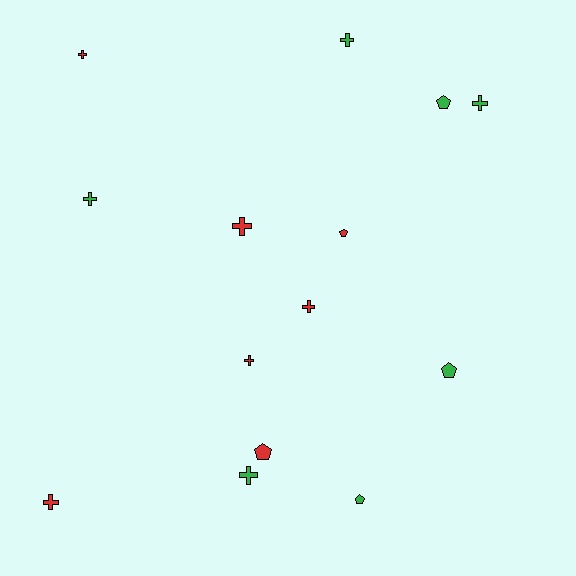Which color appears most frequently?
Green, with 7 objects.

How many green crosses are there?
There are 4 green crosses.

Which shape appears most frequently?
Cross, with 9 objects.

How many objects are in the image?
There are 14 objects.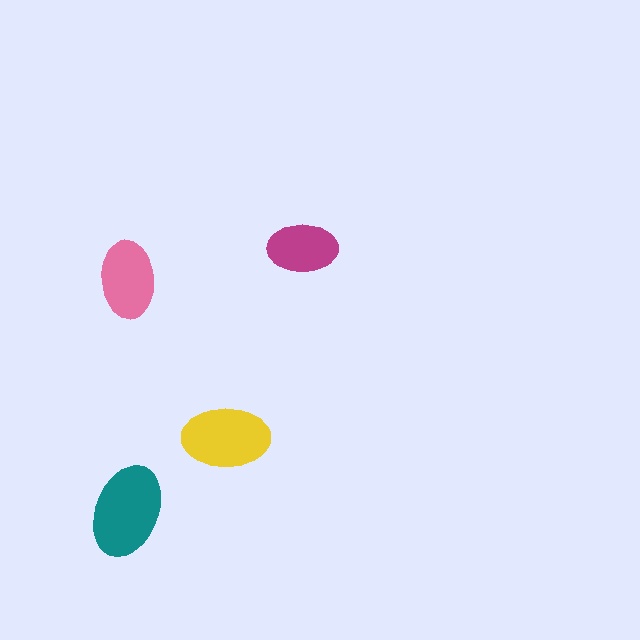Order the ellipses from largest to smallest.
the teal one, the yellow one, the pink one, the magenta one.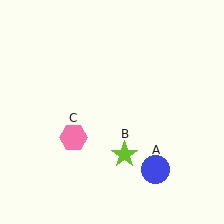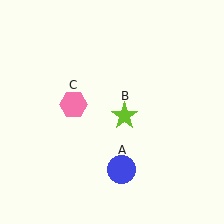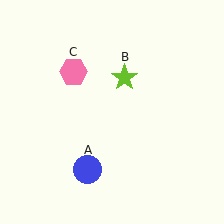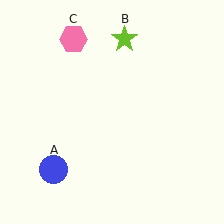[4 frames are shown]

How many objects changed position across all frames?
3 objects changed position: blue circle (object A), lime star (object B), pink hexagon (object C).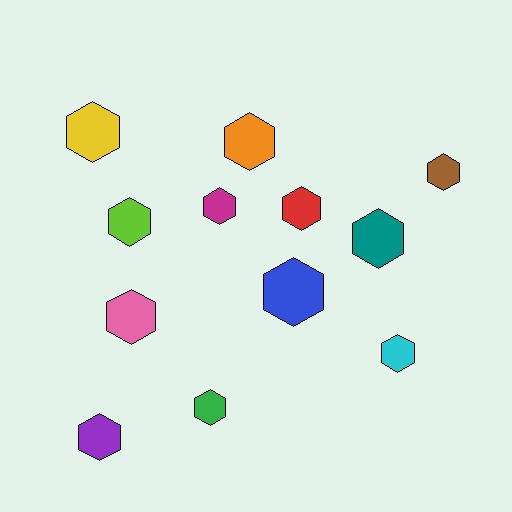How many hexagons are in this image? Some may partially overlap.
There are 12 hexagons.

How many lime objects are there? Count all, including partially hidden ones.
There is 1 lime object.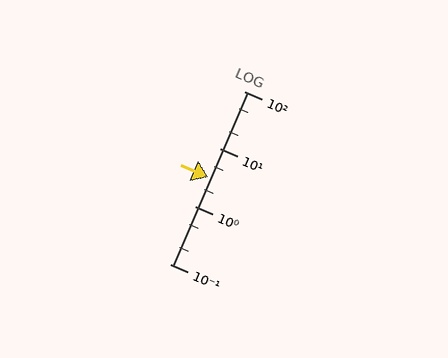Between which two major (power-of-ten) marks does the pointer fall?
The pointer is between 1 and 10.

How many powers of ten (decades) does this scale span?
The scale spans 3 decades, from 0.1 to 100.